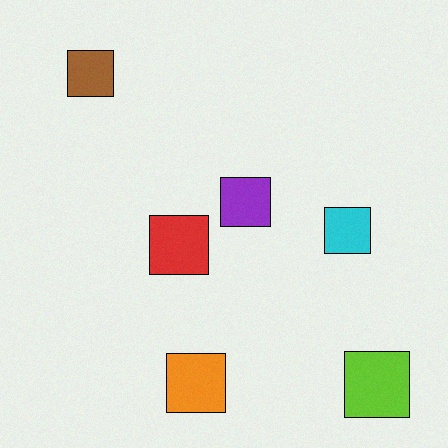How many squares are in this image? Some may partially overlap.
There are 6 squares.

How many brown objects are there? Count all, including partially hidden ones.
There is 1 brown object.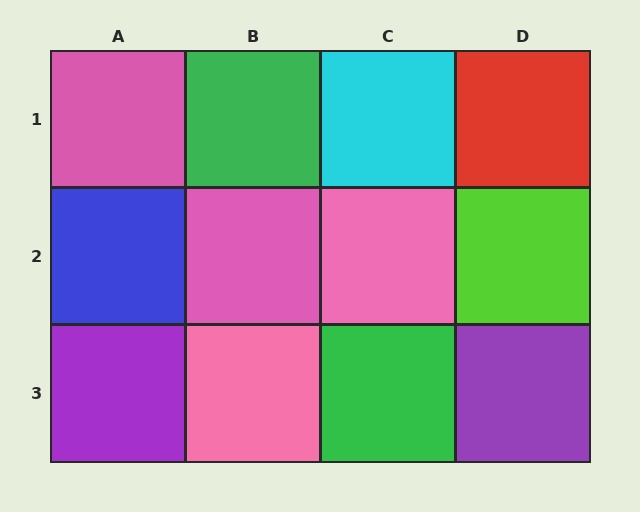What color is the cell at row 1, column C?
Cyan.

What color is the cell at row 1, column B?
Green.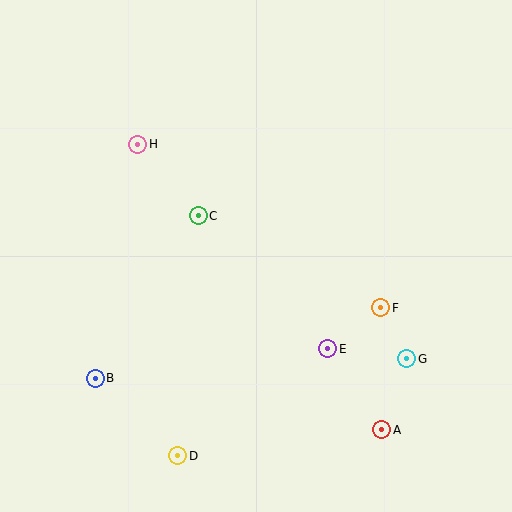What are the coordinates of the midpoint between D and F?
The midpoint between D and F is at (279, 382).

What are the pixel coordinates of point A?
Point A is at (382, 430).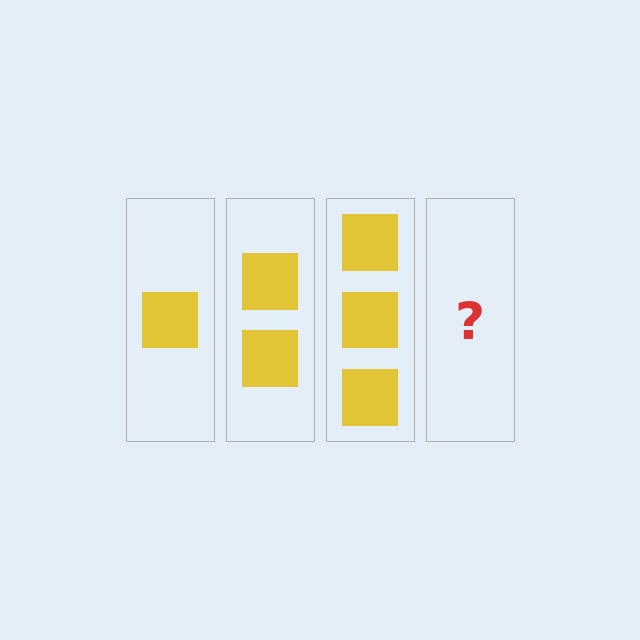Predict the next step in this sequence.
The next step is 4 squares.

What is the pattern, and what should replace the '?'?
The pattern is that each step adds one more square. The '?' should be 4 squares.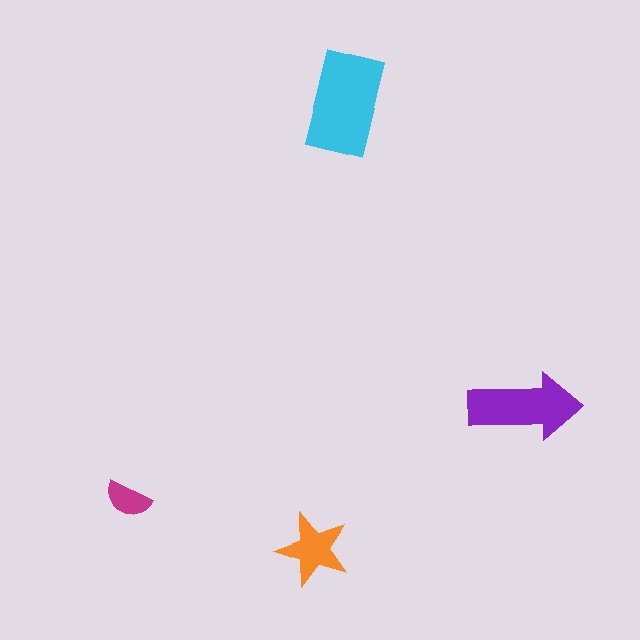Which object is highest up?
The cyan rectangle is topmost.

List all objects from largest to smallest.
The cyan rectangle, the purple arrow, the orange star, the magenta semicircle.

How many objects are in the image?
There are 4 objects in the image.